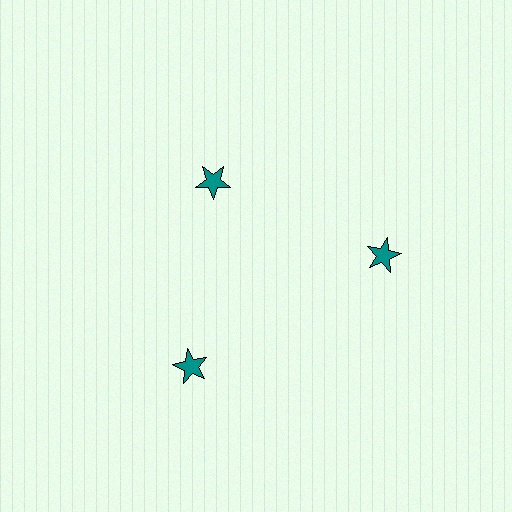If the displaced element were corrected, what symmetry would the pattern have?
It would have 3-fold rotational symmetry — the pattern would map onto itself every 120 degrees.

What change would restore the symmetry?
The symmetry would be restored by moving it outward, back onto the ring so that all 3 stars sit at equal angles and equal distance from the center.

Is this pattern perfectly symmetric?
No. The 3 teal stars are arranged in a ring, but one element near the 11 o'clock position is pulled inward toward the center, breaking the 3-fold rotational symmetry.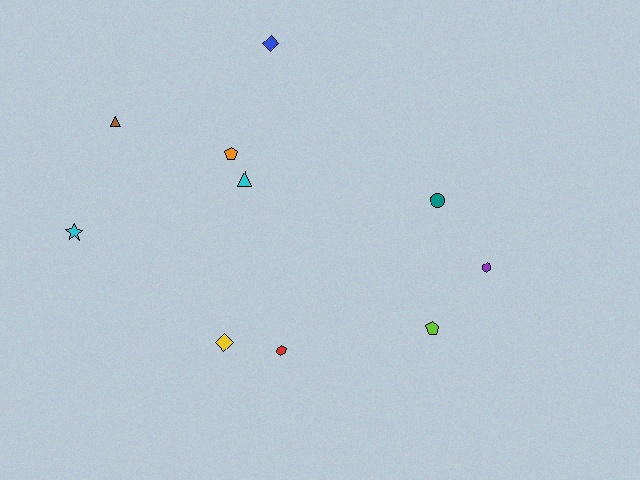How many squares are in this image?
There are no squares.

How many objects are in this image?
There are 10 objects.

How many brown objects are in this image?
There is 1 brown object.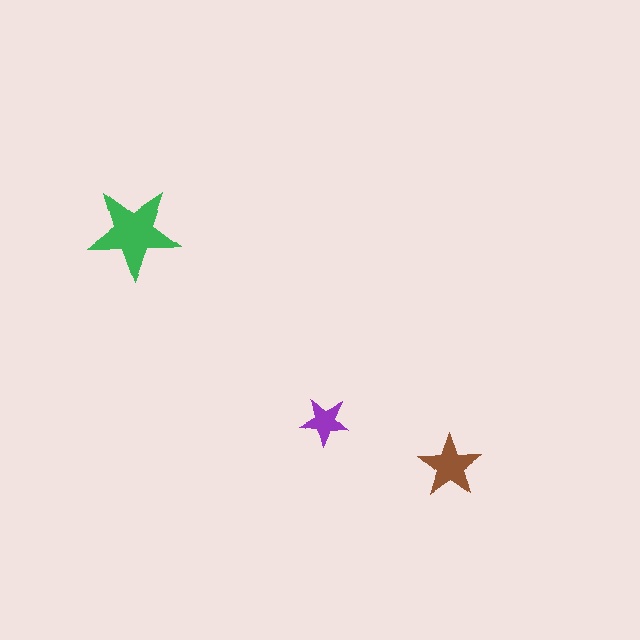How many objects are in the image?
There are 3 objects in the image.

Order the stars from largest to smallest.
the green one, the brown one, the purple one.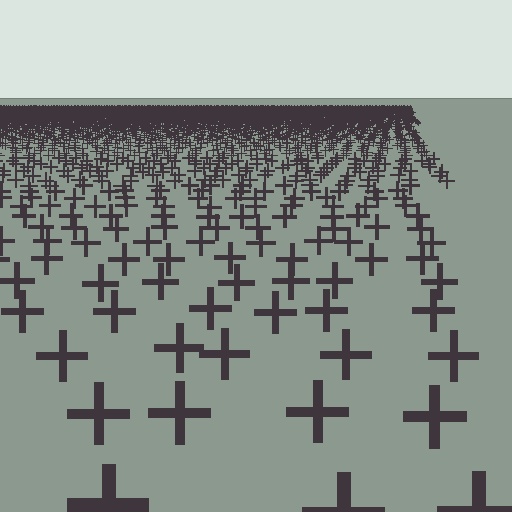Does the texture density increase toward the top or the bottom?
Density increases toward the top.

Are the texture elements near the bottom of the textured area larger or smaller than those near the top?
Larger. Near the bottom, elements are closer to the viewer and appear at a bigger on-screen size.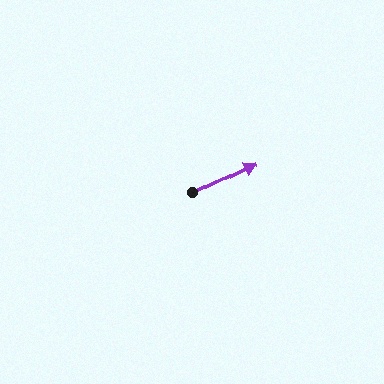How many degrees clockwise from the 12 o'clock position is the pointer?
Approximately 64 degrees.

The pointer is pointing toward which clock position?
Roughly 2 o'clock.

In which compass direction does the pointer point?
Northeast.